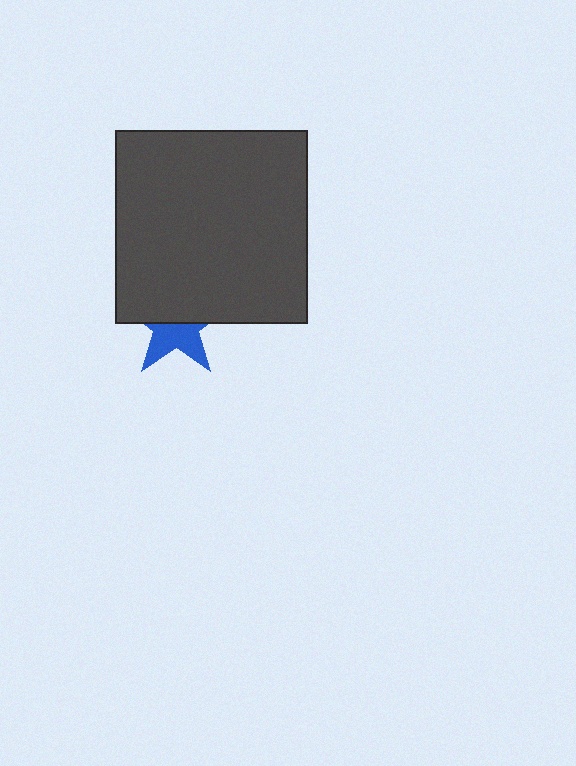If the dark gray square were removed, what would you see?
You would see the complete blue star.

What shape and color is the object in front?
The object in front is a dark gray square.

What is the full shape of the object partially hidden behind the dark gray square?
The partially hidden object is a blue star.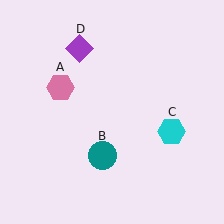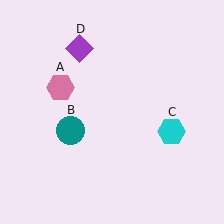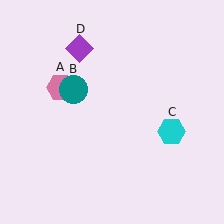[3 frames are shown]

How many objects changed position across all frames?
1 object changed position: teal circle (object B).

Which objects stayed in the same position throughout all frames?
Pink hexagon (object A) and cyan hexagon (object C) and purple diamond (object D) remained stationary.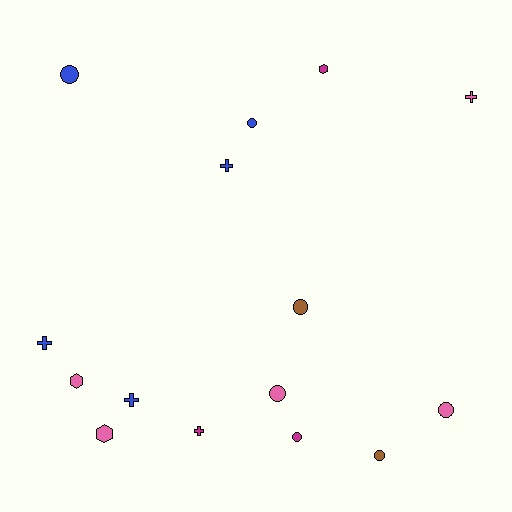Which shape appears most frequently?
Circle, with 7 objects.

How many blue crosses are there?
There are 3 blue crosses.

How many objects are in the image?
There are 15 objects.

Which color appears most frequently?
Blue, with 5 objects.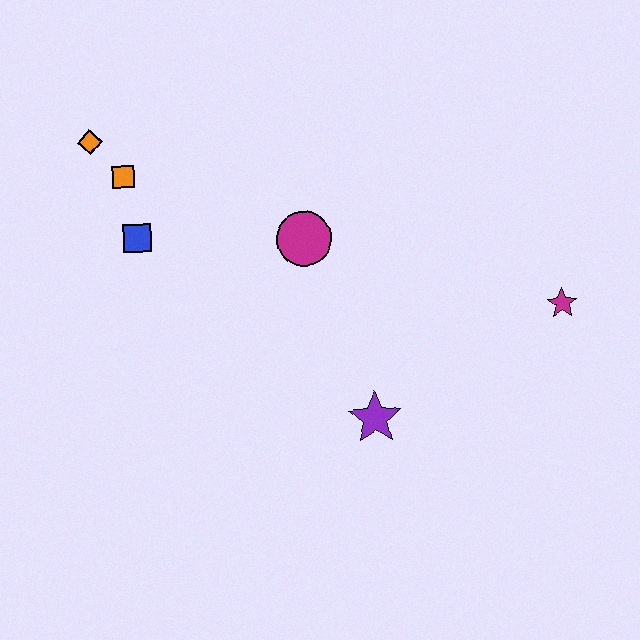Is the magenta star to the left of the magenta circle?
No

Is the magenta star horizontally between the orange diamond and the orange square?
No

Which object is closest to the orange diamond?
The orange square is closest to the orange diamond.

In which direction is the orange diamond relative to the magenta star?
The orange diamond is to the left of the magenta star.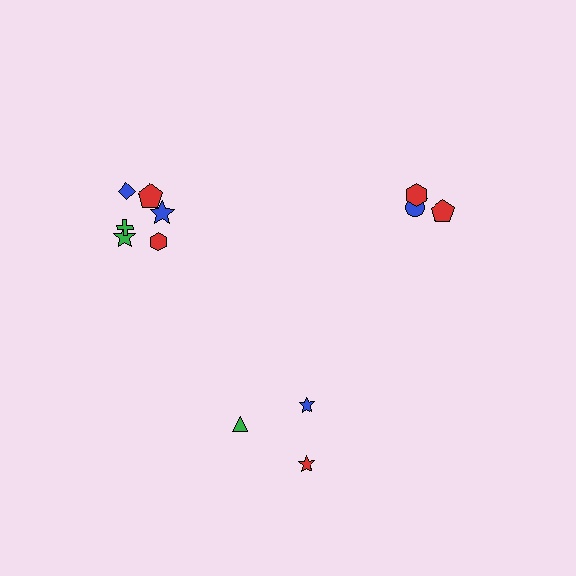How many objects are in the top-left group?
There are 6 objects.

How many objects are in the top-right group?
There are 4 objects.